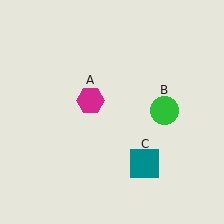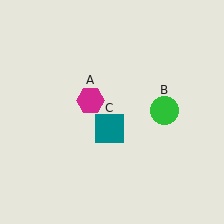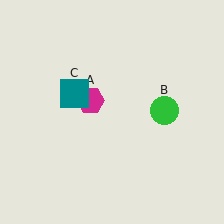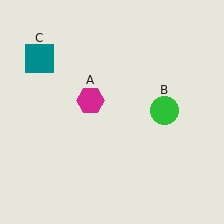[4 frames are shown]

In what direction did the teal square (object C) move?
The teal square (object C) moved up and to the left.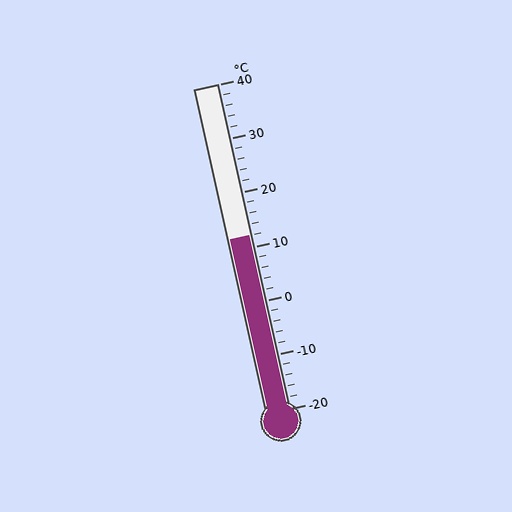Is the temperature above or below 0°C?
The temperature is above 0°C.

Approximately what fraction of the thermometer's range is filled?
The thermometer is filled to approximately 55% of its range.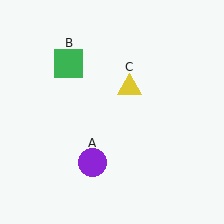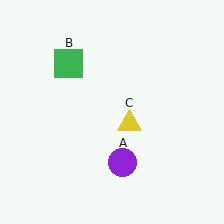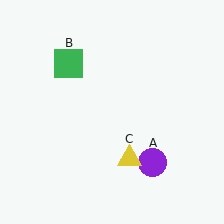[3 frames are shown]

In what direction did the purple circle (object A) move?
The purple circle (object A) moved right.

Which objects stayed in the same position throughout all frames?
Green square (object B) remained stationary.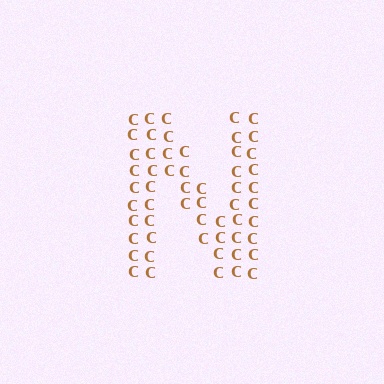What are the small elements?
The small elements are letter C's.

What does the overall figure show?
The overall figure shows the letter N.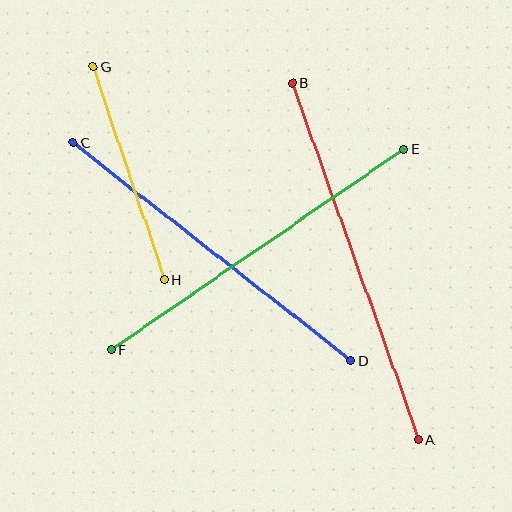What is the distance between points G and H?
The distance is approximately 225 pixels.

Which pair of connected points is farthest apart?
Points A and B are farthest apart.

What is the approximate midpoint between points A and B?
The midpoint is at approximately (355, 261) pixels.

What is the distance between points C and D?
The distance is approximately 353 pixels.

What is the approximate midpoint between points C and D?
The midpoint is at approximately (212, 252) pixels.